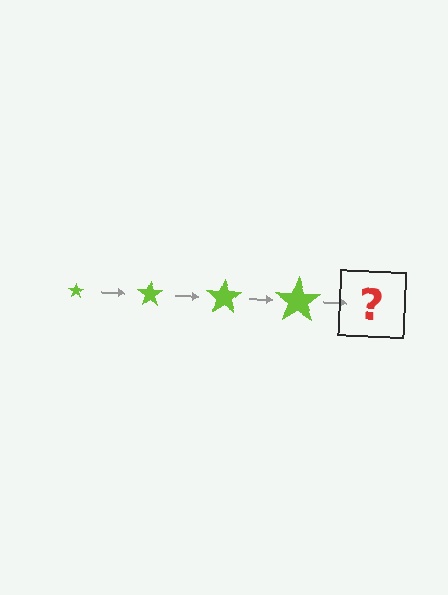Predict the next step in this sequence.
The next step is a lime star, larger than the previous one.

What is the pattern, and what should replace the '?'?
The pattern is that the star gets progressively larger each step. The '?' should be a lime star, larger than the previous one.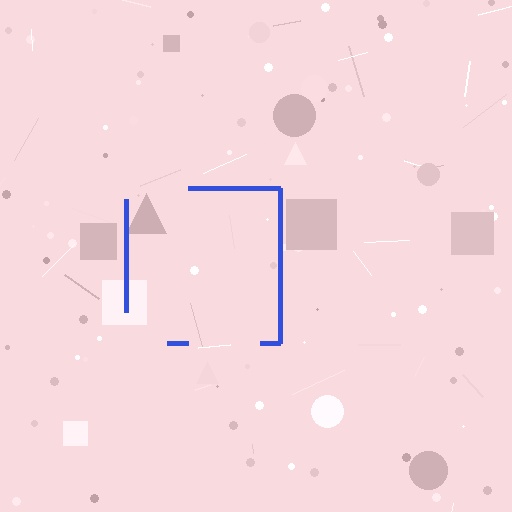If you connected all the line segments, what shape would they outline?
They would outline a square.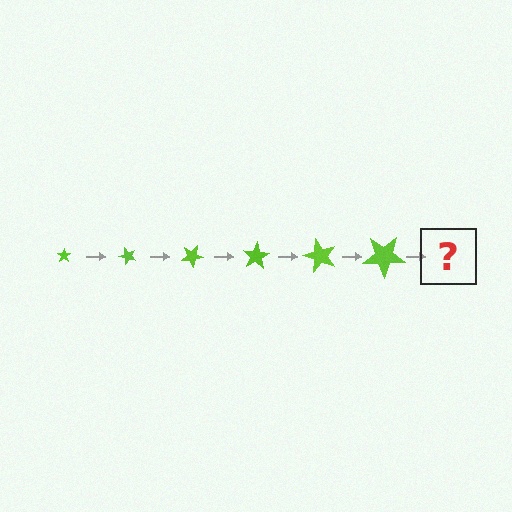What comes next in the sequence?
The next element should be a star, larger than the previous one and rotated 300 degrees from the start.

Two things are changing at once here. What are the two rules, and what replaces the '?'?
The two rules are that the star grows larger each step and it rotates 50 degrees each step. The '?' should be a star, larger than the previous one and rotated 300 degrees from the start.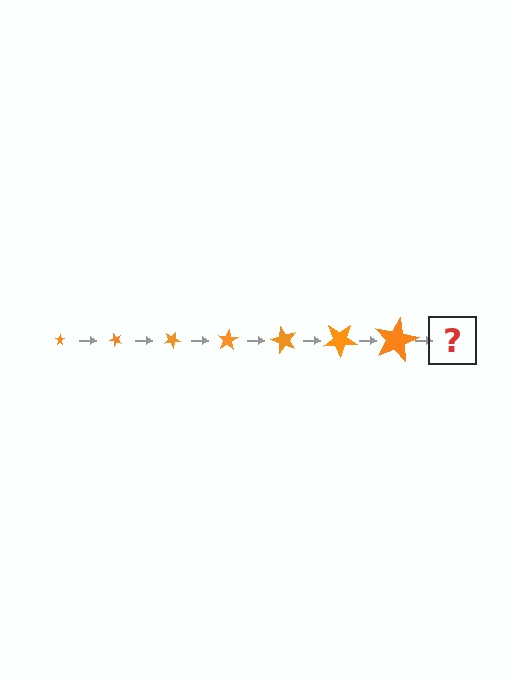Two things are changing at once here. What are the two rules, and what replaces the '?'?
The two rules are that the star grows larger each step and it rotates 50 degrees each step. The '?' should be a star, larger than the previous one and rotated 350 degrees from the start.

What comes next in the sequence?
The next element should be a star, larger than the previous one and rotated 350 degrees from the start.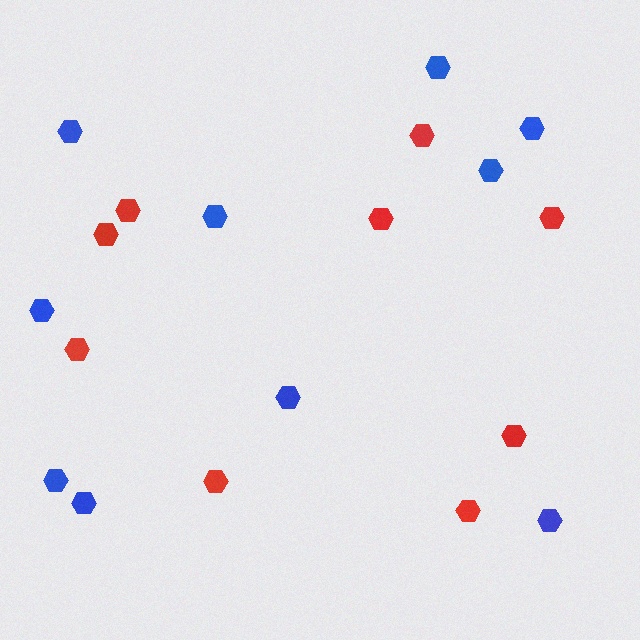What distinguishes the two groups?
There are 2 groups: one group of red hexagons (9) and one group of blue hexagons (10).